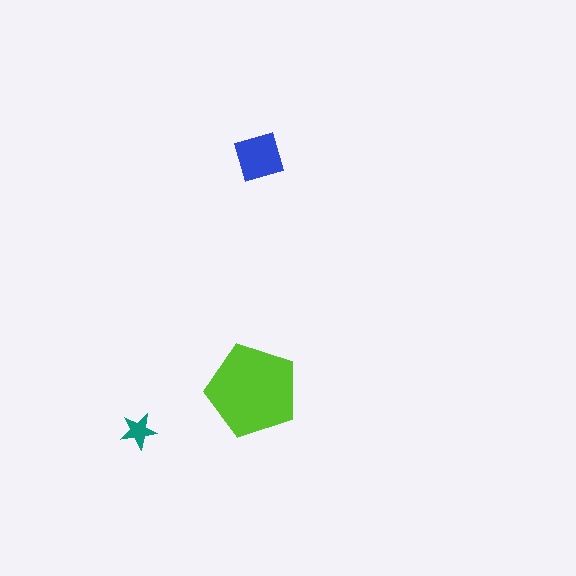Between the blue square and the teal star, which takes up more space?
The blue square.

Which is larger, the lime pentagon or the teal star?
The lime pentagon.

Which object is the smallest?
The teal star.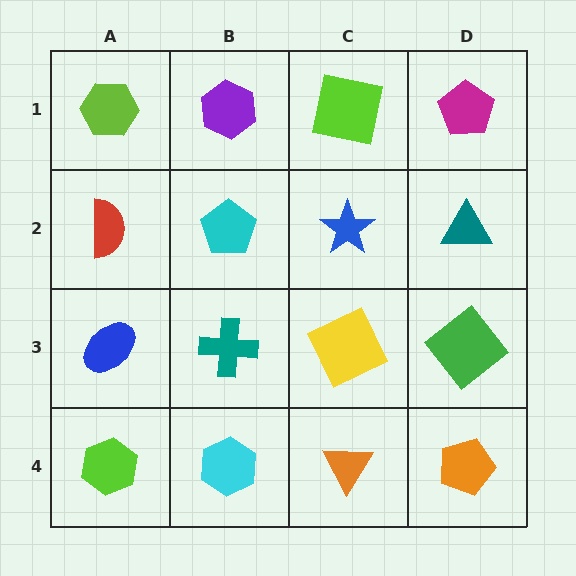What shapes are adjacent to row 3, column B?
A cyan pentagon (row 2, column B), a cyan hexagon (row 4, column B), a blue ellipse (row 3, column A), a yellow square (row 3, column C).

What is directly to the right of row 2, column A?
A cyan pentagon.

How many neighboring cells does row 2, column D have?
3.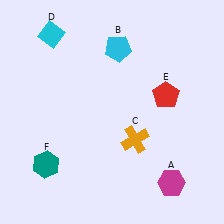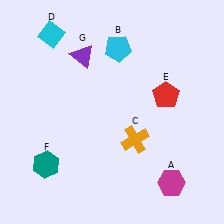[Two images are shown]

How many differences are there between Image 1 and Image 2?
There is 1 difference between the two images.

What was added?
A purple triangle (G) was added in Image 2.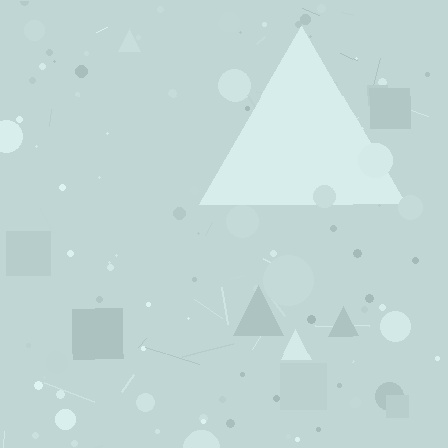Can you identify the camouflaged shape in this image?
The camouflaged shape is a triangle.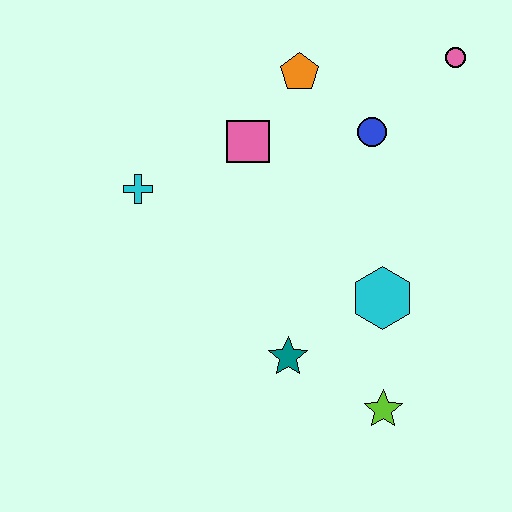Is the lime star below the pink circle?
Yes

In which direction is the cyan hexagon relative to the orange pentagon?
The cyan hexagon is below the orange pentagon.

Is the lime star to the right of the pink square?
Yes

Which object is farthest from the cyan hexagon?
The cyan cross is farthest from the cyan hexagon.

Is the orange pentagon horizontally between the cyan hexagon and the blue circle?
No